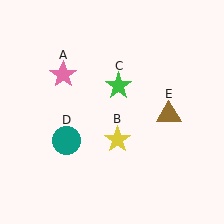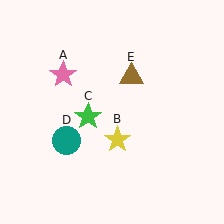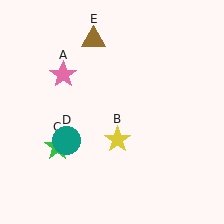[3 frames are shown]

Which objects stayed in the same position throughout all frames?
Pink star (object A) and yellow star (object B) and teal circle (object D) remained stationary.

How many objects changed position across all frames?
2 objects changed position: green star (object C), brown triangle (object E).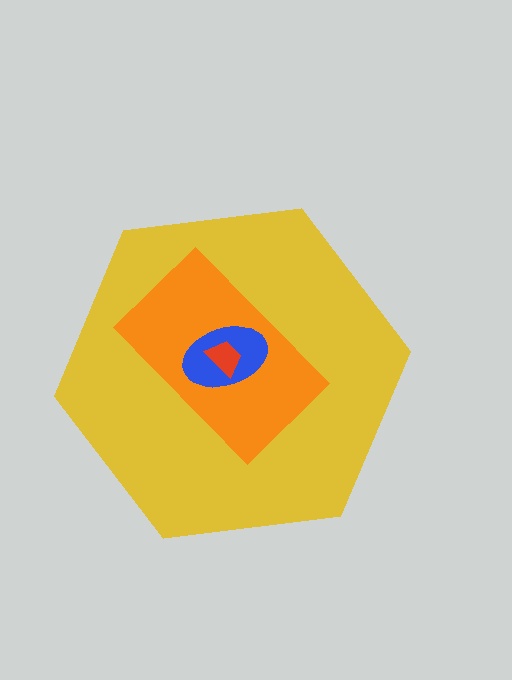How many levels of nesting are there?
4.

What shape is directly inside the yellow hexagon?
The orange rectangle.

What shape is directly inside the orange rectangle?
The blue ellipse.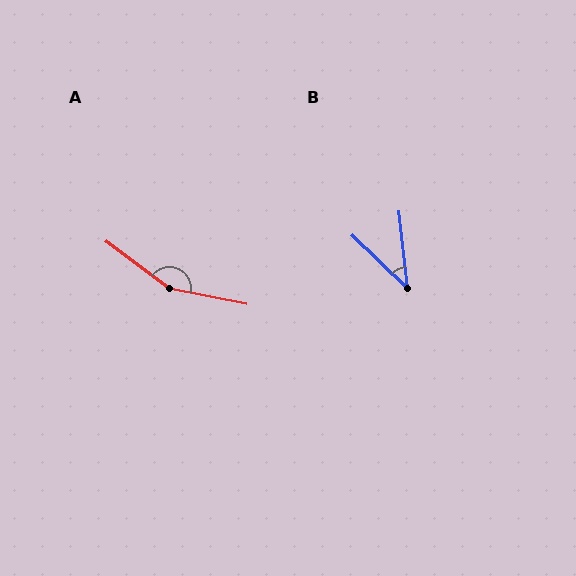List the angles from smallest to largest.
B (40°), A (154°).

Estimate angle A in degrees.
Approximately 154 degrees.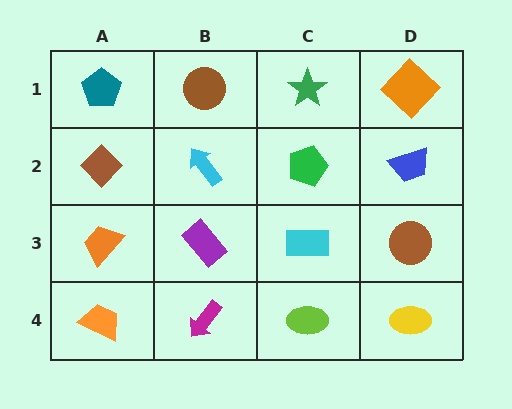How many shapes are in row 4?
4 shapes.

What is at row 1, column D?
An orange diamond.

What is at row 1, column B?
A brown circle.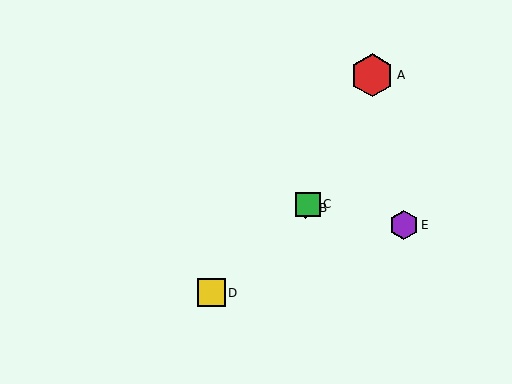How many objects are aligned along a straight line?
3 objects (A, B, C) are aligned along a straight line.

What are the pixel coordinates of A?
Object A is at (372, 75).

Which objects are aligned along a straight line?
Objects A, B, C are aligned along a straight line.